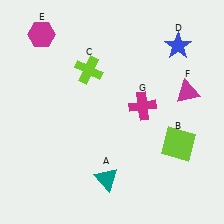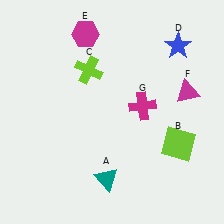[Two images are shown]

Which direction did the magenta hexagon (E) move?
The magenta hexagon (E) moved right.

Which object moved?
The magenta hexagon (E) moved right.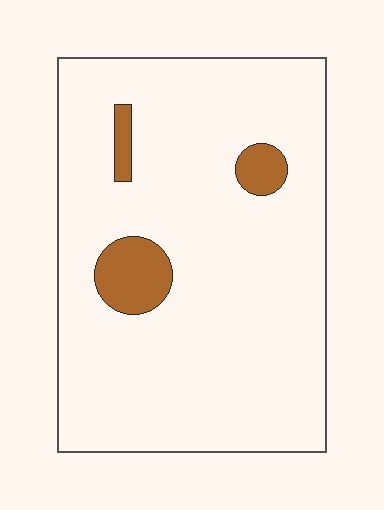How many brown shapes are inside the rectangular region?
3.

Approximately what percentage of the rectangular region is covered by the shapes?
Approximately 10%.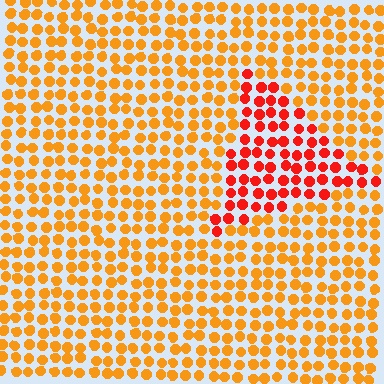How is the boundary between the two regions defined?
The boundary is defined purely by a slight shift in hue (about 34 degrees). Spacing, size, and orientation are identical on both sides.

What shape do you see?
I see a triangle.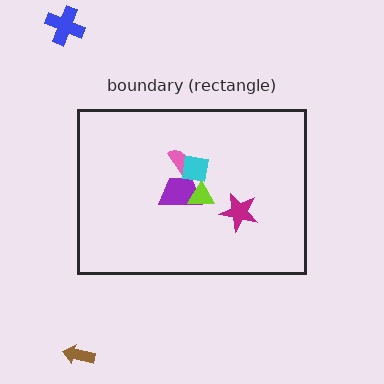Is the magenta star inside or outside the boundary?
Inside.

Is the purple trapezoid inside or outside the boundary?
Inside.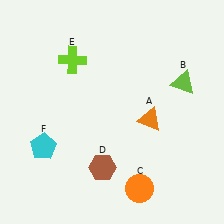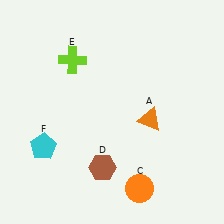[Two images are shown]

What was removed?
The lime triangle (B) was removed in Image 2.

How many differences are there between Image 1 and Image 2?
There is 1 difference between the two images.